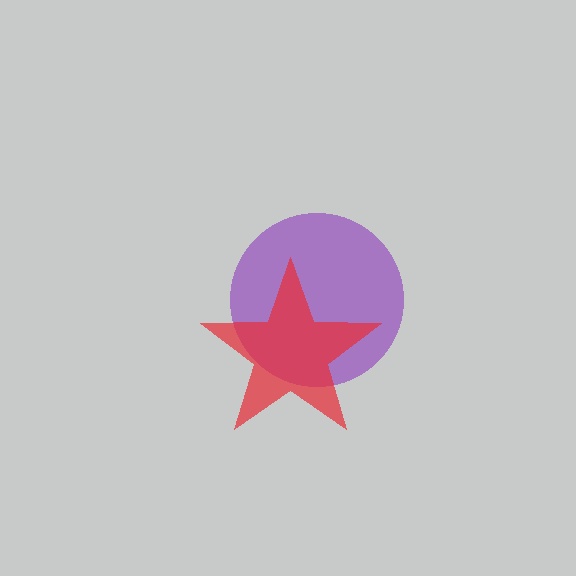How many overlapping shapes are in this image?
There are 2 overlapping shapes in the image.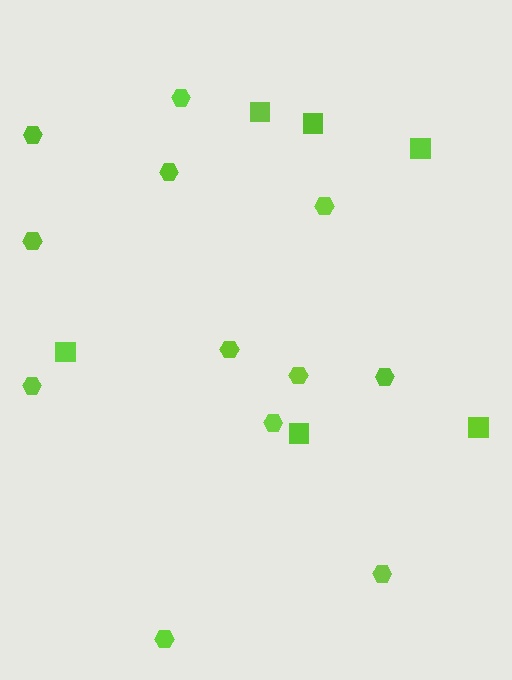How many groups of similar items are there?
There are 2 groups: one group of hexagons (12) and one group of squares (6).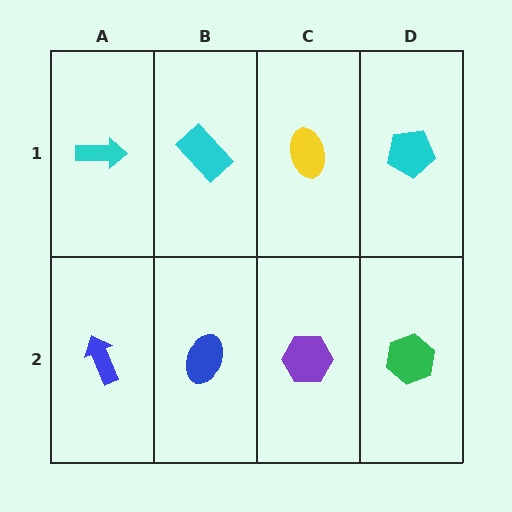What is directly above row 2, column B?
A cyan rectangle.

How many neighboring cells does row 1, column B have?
3.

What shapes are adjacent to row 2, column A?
A cyan arrow (row 1, column A), a blue ellipse (row 2, column B).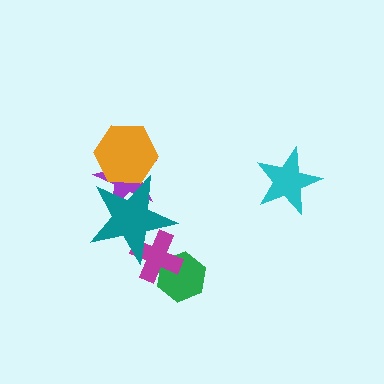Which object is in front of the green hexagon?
The magenta cross is in front of the green hexagon.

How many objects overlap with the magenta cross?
2 objects overlap with the magenta cross.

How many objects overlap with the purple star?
2 objects overlap with the purple star.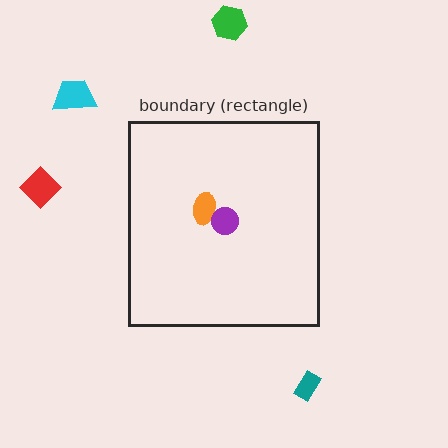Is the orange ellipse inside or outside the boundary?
Inside.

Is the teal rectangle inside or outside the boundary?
Outside.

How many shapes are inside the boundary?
2 inside, 4 outside.